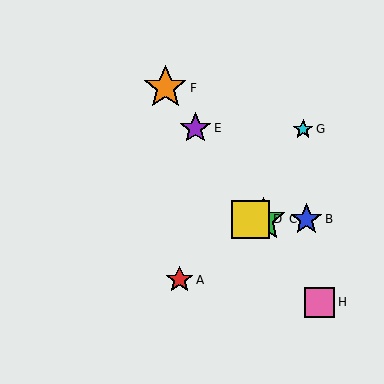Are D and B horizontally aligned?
Yes, both are at y≈219.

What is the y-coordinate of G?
Object G is at y≈129.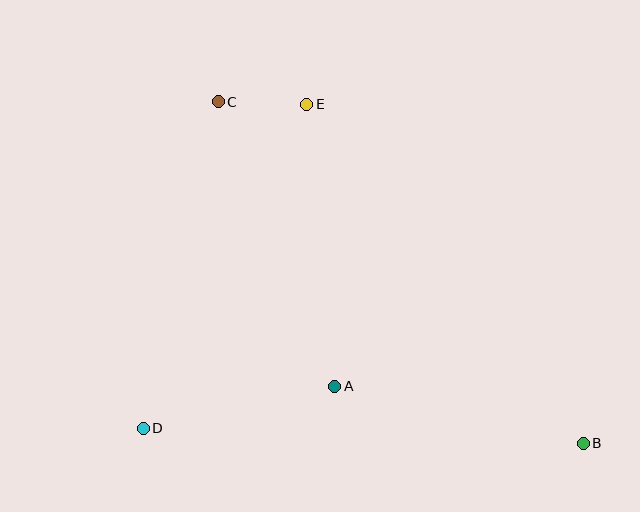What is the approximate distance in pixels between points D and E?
The distance between D and E is approximately 363 pixels.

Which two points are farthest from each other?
Points B and C are farthest from each other.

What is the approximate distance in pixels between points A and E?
The distance between A and E is approximately 284 pixels.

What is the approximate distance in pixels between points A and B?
The distance between A and B is approximately 255 pixels.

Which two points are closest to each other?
Points C and E are closest to each other.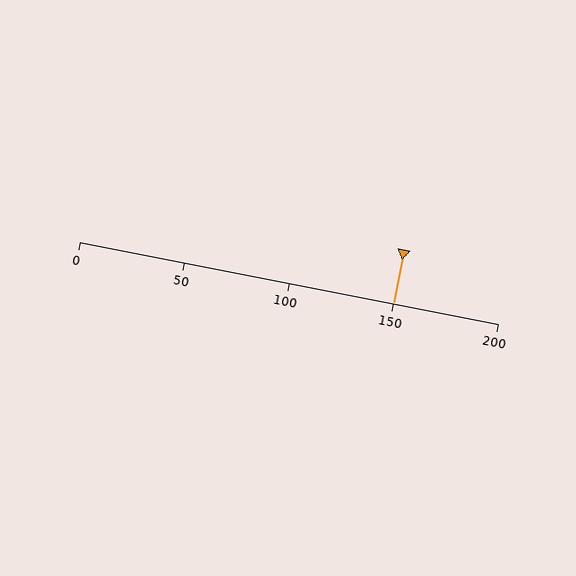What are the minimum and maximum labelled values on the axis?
The axis runs from 0 to 200.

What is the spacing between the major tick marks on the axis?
The major ticks are spaced 50 apart.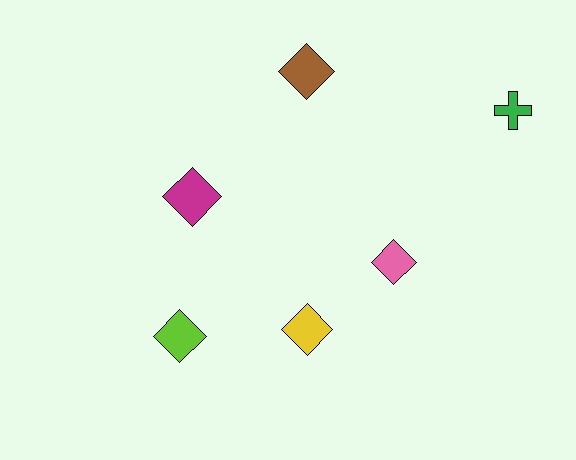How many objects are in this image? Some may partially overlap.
There are 6 objects.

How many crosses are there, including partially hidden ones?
There is 1 cross.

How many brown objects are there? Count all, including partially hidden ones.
There is 1 brown object.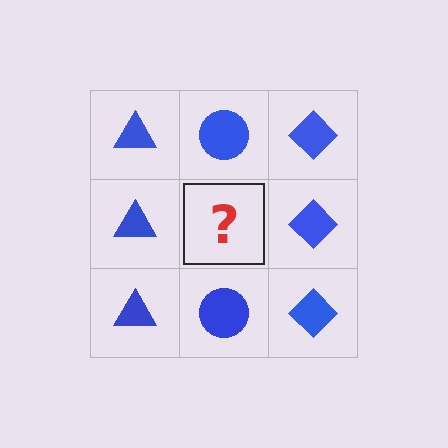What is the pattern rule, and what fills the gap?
The rule is that each column has a consistent shape. The gap should be filled with a blue circle.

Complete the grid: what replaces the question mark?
The question mark should be replaced with a blue circle.